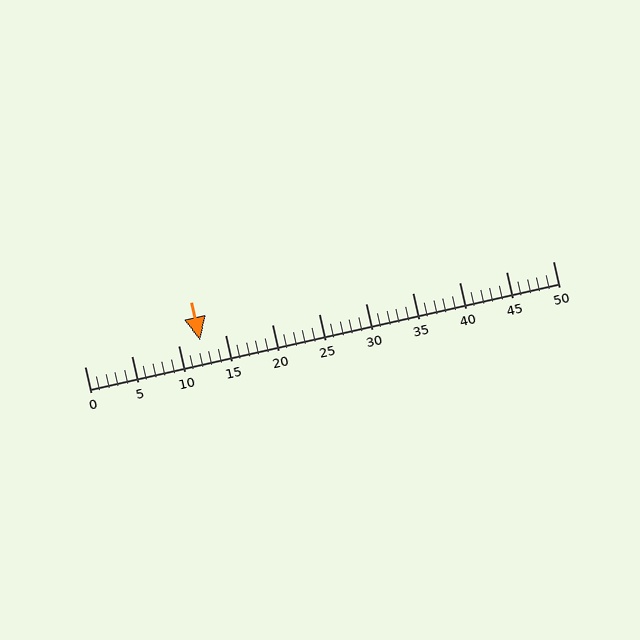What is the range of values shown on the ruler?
The ruler shows values from 0 to 50.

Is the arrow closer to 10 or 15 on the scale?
The arrow is closer to 10.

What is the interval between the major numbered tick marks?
The major tick marks are spaced 5 units apart.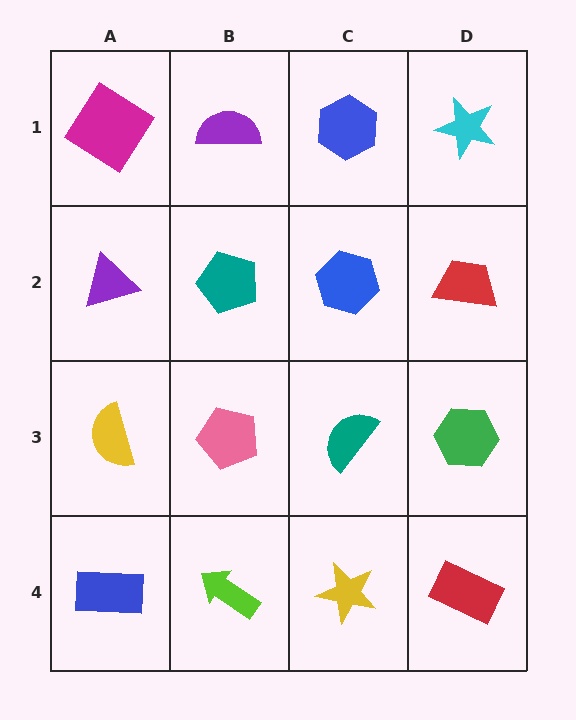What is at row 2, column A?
A purple triangle.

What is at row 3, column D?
A green hexagon.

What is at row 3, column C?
A teal semicircle.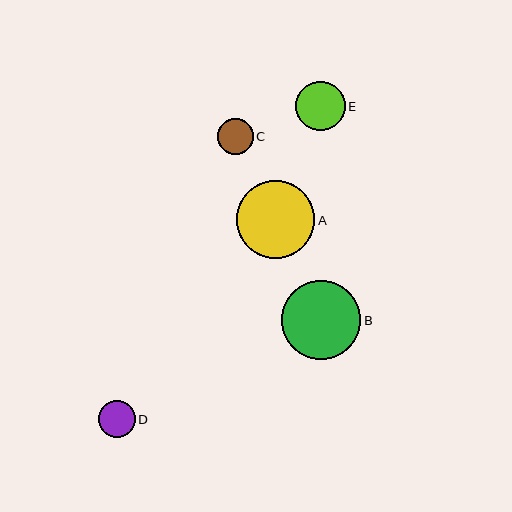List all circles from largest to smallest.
From largest to smallest: B, A, E, D, C.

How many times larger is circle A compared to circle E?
Circle A is approximately 1.6 times the size of circle E.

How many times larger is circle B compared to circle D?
Circle B is approximately 2.1 times the size of circle D.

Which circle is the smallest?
Circle C is the smallest with a size of approximately 35 pixels.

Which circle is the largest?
Circle B is the largest with a size of approximately 79 pixels.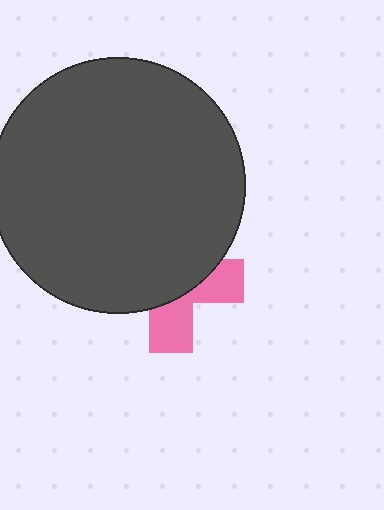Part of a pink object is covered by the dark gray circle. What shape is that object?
It is a cross.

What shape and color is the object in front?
The object in front is a dark gray circle.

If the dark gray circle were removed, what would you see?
You would see the complete pink cross.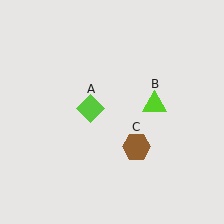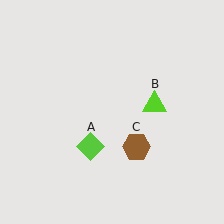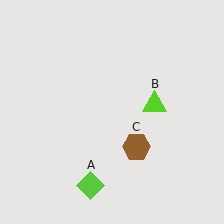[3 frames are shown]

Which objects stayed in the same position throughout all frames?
Lime triangle (object B) and brown hexagon (object C) remained stationary.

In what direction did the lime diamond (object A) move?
The lime diamond (object A) moved down.